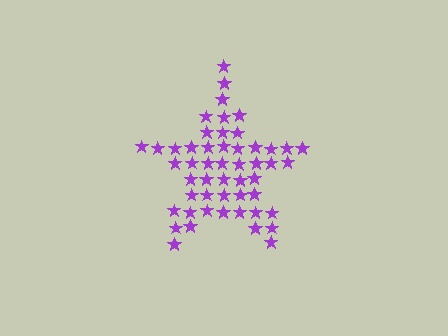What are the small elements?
The small elements are stars.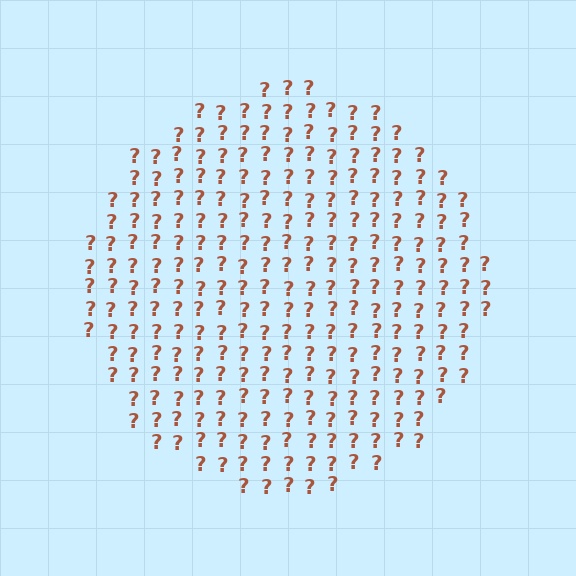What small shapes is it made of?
It is made of small question marks.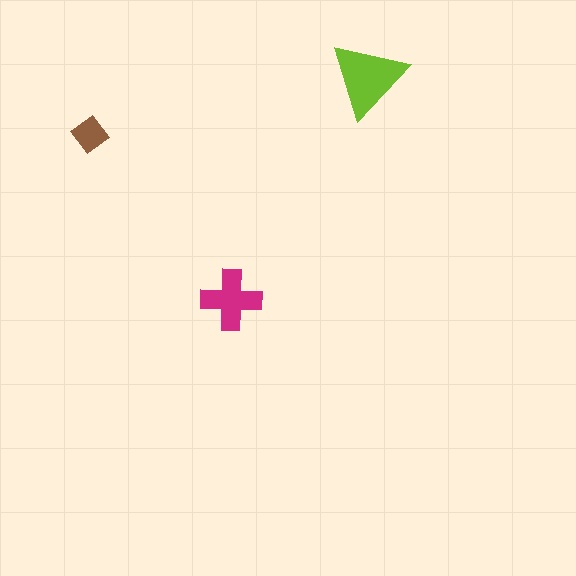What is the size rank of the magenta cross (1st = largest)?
2nd.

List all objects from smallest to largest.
The brown diamond, the magenta cross, the lime triangle.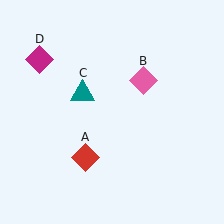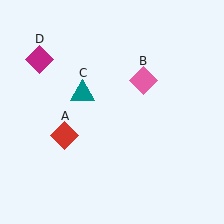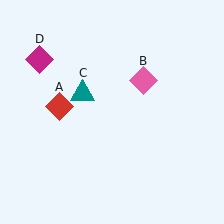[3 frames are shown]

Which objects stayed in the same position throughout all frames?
Pink diamond (object B) and teal triangle (object C) and magenta diamond (object D) remained stationary.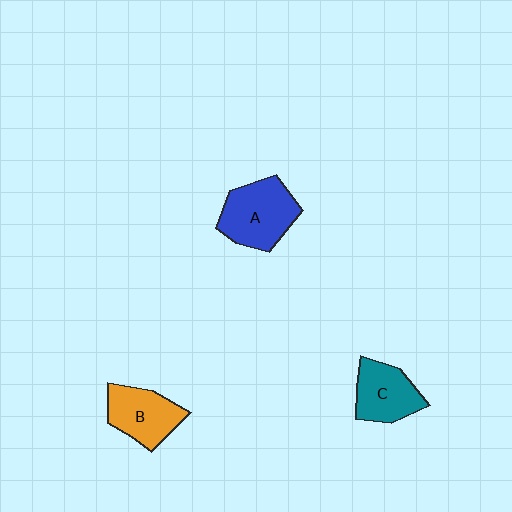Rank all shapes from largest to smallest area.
From largest to smallest: A (blue), B (orange), C (teal).